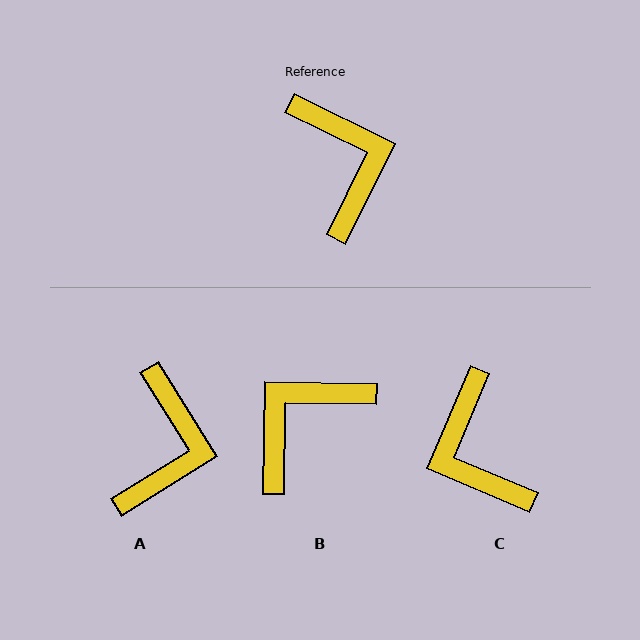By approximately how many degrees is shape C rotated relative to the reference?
Approximately 177 degrees clockwise.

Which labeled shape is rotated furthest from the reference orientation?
C, about 177 degrees away.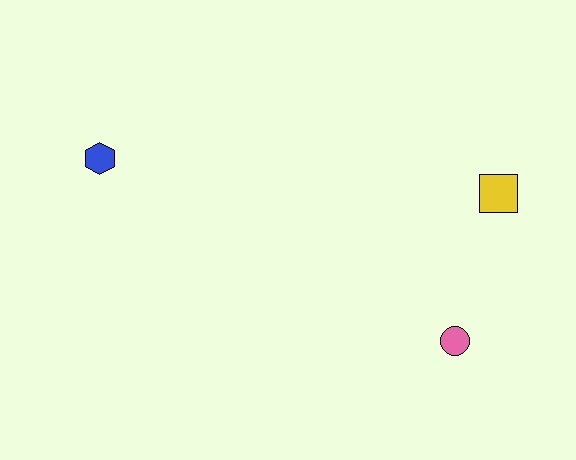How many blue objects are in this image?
There is 1 blue object.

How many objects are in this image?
There are 3 objects.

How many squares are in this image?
There is 1 square.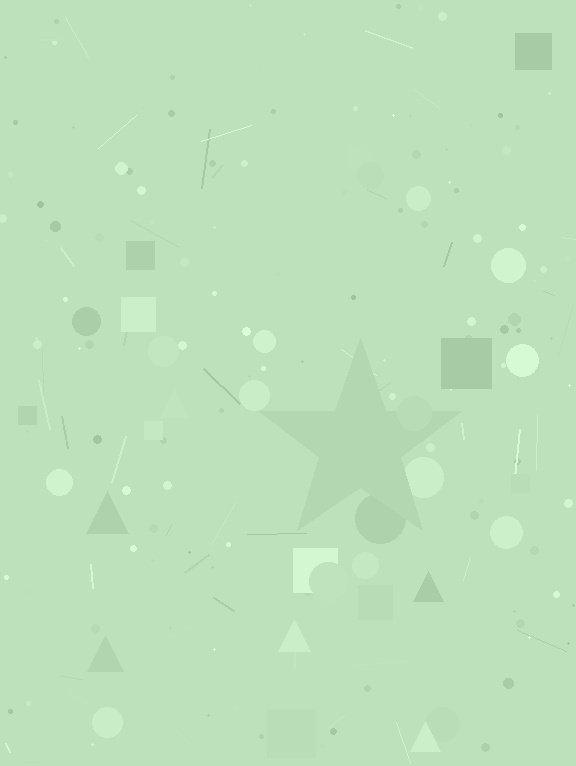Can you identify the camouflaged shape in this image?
The camouflaged shape is a star.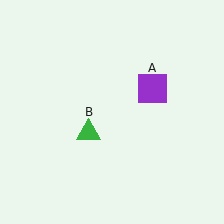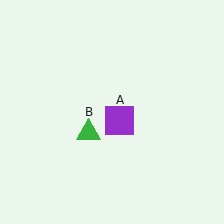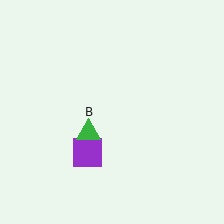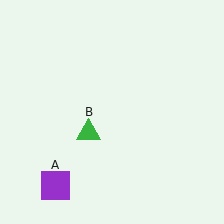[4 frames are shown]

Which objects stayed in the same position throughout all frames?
Green triangle (object B) remained stationary.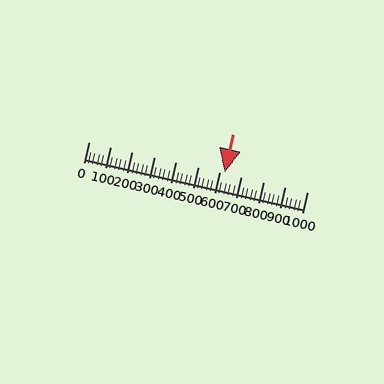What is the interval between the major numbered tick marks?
The major tick marks are spaced 100 units apart.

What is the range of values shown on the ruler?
The ruler shows values from 0 to 1000.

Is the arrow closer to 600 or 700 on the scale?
The arrow is closer to 600.